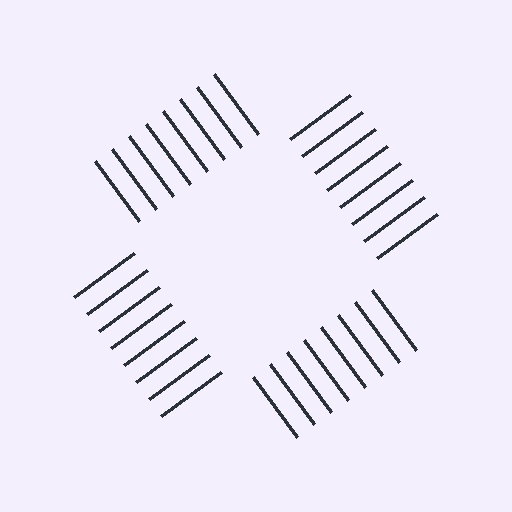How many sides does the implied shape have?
4 sides — the line-ends trace a square.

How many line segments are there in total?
32 — 8 along each of the 4 edges.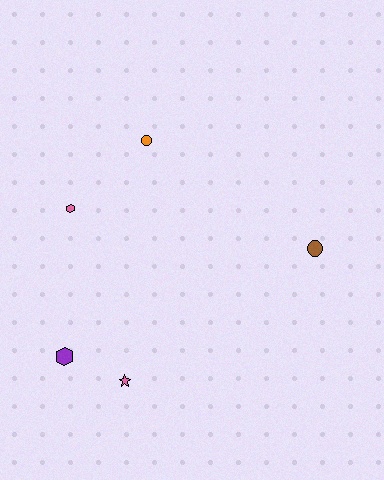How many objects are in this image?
There are 5 objects.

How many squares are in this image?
There are no squares.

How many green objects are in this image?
There are no green objects.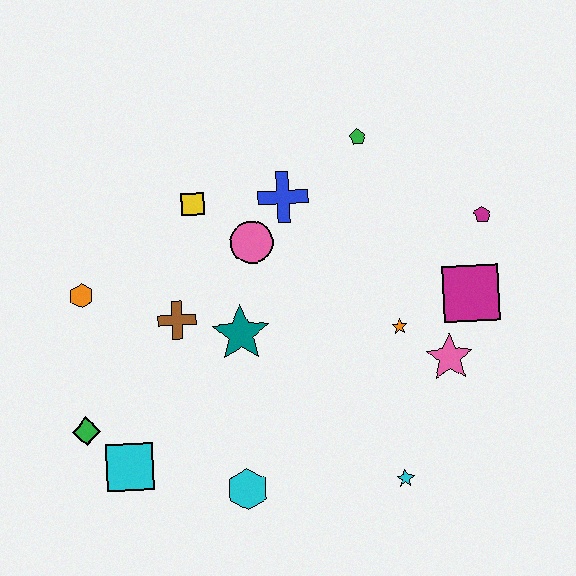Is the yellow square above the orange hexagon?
Yes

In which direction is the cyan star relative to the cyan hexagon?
The cyan star is to the right of the cyan hexagon.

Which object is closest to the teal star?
The brown cross is closest to the teal star.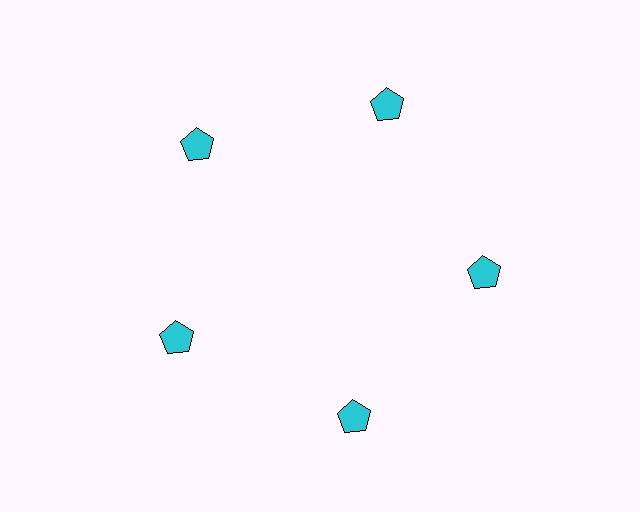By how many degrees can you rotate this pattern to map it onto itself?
The pattern maps onto itself every 72 degrees of rotation.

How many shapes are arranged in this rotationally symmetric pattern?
There are 5 shapes, arranged in 5 groups of 1.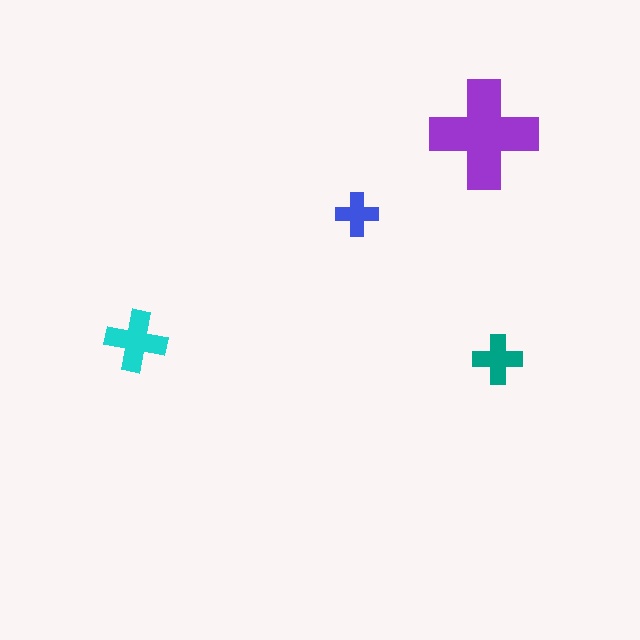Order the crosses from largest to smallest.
the purple one, the cyan one, the teal one, the blue one.